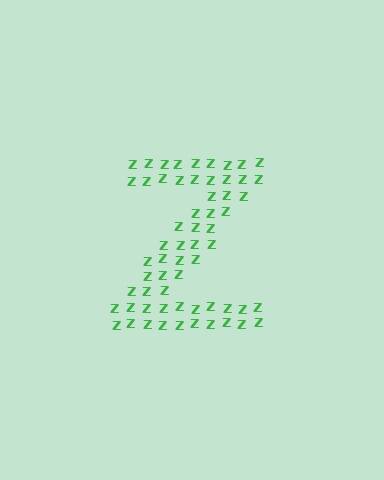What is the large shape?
The large shape is the letter Z.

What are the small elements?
The small elements are letter Z's.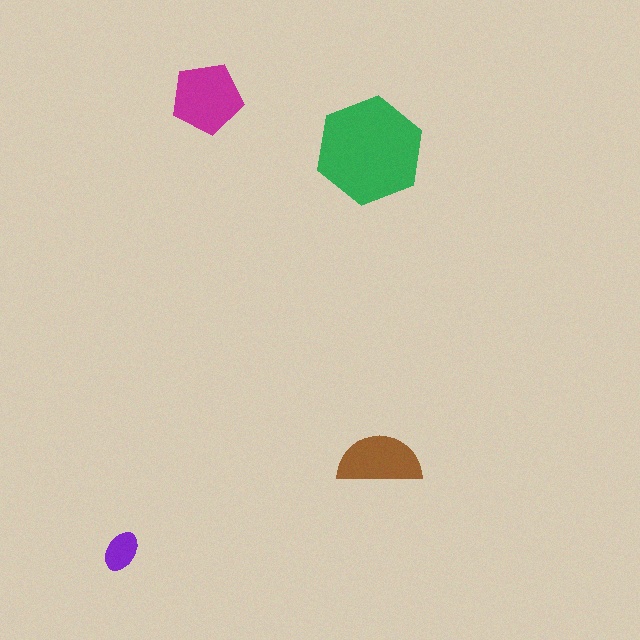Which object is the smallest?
The purple ellipse.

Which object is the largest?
The green hexagon.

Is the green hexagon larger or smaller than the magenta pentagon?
Larger.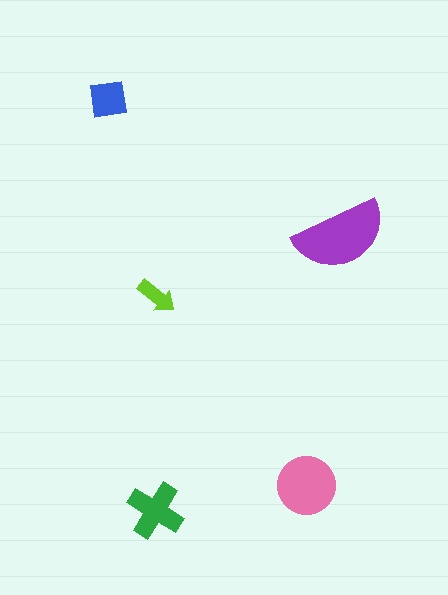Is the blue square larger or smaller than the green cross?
Smaller.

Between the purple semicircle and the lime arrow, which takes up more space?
The purple semicircle.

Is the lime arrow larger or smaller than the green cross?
Smaller.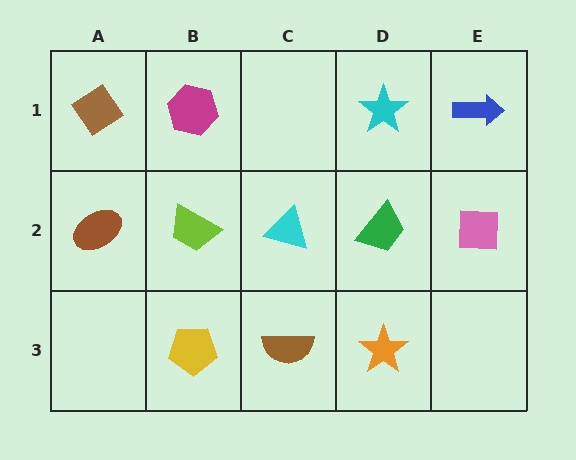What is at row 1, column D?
A cyan star.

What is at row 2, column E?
A pink square.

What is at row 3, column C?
A brown semicircle.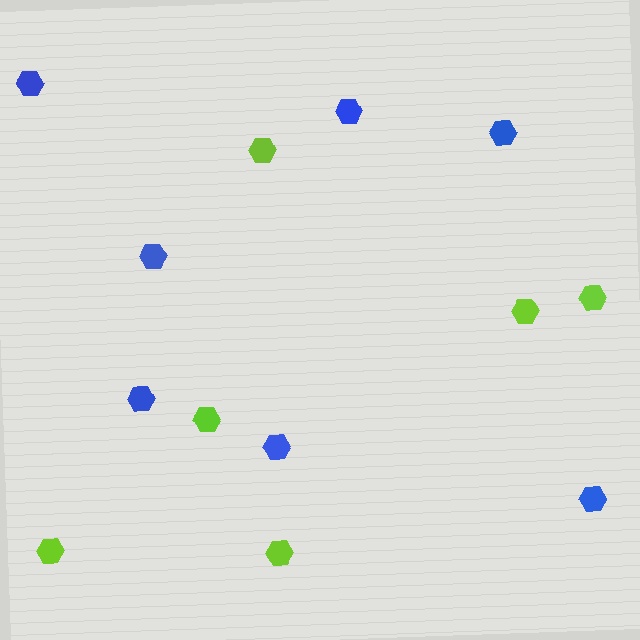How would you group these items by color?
There are 2 groups: one group of blue hexagons (7) and one group of lime hexagons (6).